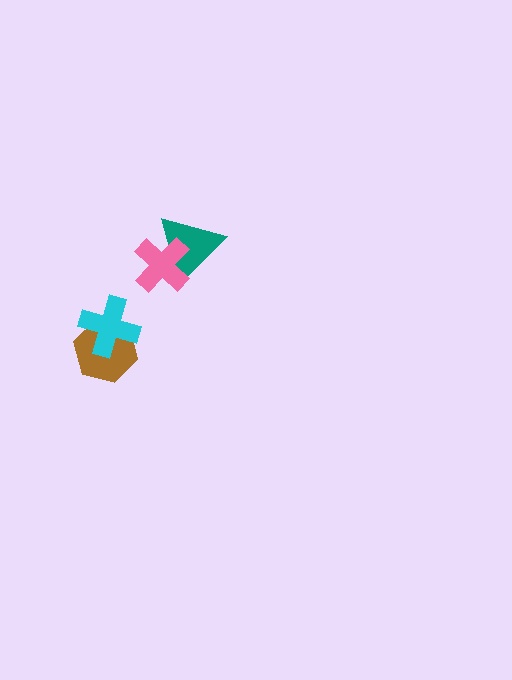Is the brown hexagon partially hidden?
Yes, it is partially covered by another shape.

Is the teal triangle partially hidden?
Yes, it is partially covered by another shape.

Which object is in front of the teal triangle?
The pink cross is in front of the teal triangle.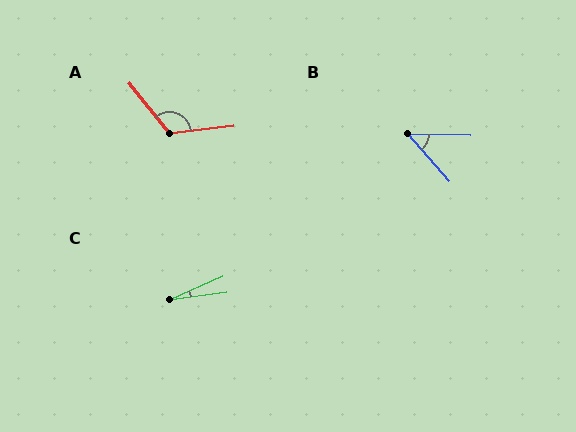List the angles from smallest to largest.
C (16°), B (48°), A (122°).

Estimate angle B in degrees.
Approximately 48 degrees.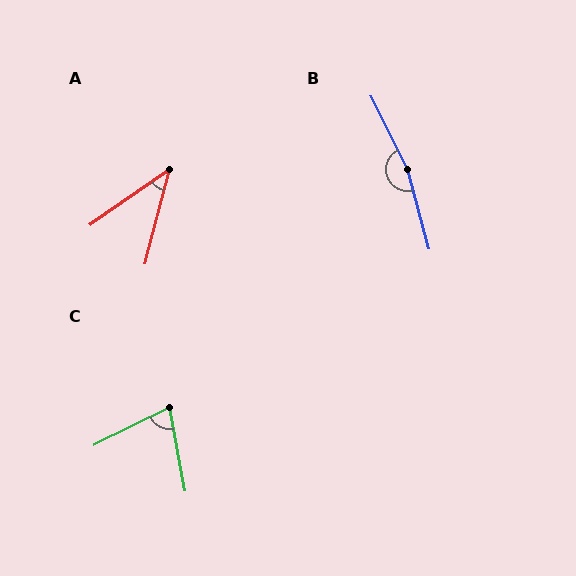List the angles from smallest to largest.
A (41°), C (74°), B (169°).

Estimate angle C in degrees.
Approximately 74 degrees.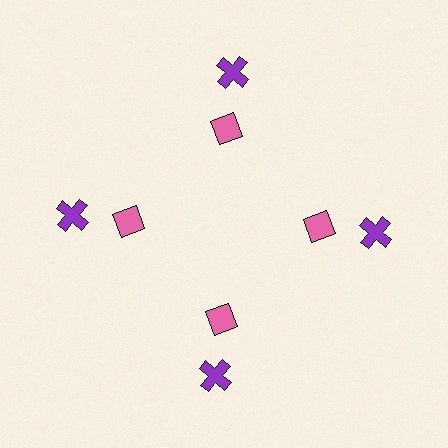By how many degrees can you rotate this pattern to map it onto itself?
The pattern maps onto itself every 90 degrees of rotation.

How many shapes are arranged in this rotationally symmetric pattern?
There are 8 shapes, arranged in 4 groups of 2.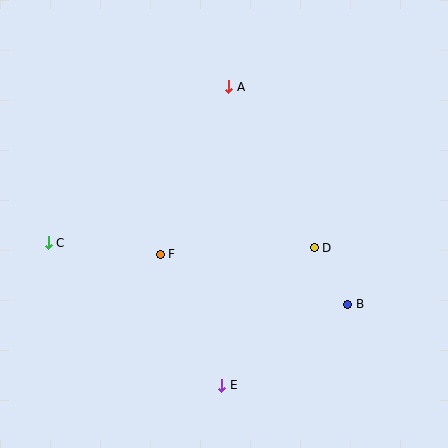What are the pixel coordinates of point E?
Point E is at (222, 385).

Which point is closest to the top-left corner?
Point A is closest to the top-left corner.